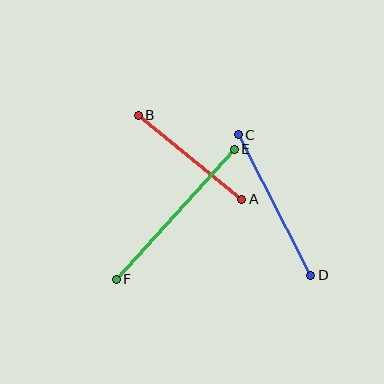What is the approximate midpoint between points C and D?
The midpoint is at approximately (274, 205) pixels.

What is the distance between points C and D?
The distance is approximately 158 pixels.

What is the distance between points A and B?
The distance is approximately 134 pixels.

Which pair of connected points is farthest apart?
Points E and F are farthest apart.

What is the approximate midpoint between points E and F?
The midpoint is at approximately (175, 214) pixels.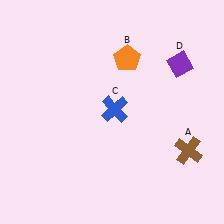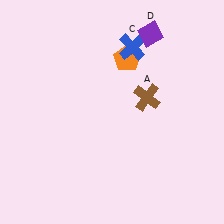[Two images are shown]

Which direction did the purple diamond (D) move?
The purple diamond (D) moved up.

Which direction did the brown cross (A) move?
The brown cross (A) moved up.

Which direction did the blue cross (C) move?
The blue cross (C) moved up.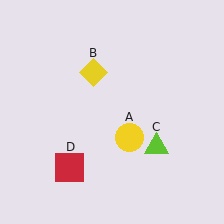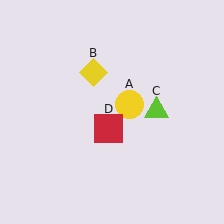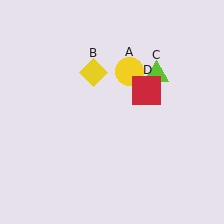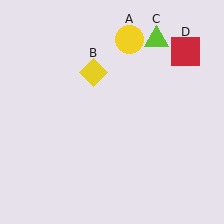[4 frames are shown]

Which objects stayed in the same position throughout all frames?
Yellow diamond (object B) remained stationary.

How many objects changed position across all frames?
3 objects changed position: yellow circle (object A), lime triangle (object C), red square (object D).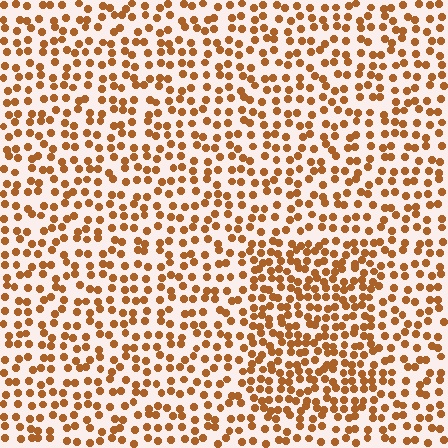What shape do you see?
I see a rectangle.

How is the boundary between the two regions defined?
The boundary is defined by a change in element density (approximately 1.6x ratio). All elements are the same color, size, and shape.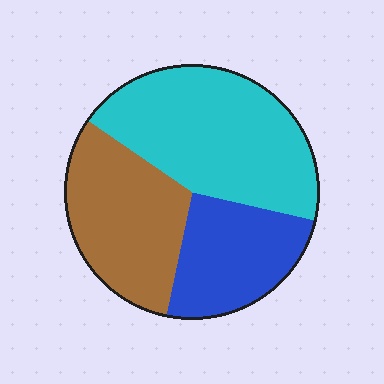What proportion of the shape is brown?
Brown takes up about one third (1/3) of the shape.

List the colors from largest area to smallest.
From largest to smallest: cyan, brown, blue.